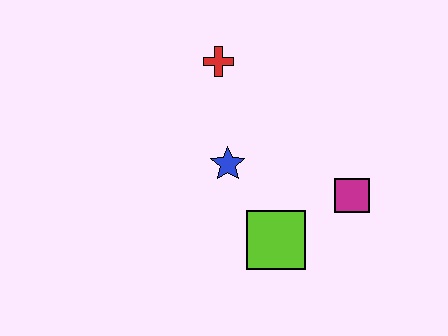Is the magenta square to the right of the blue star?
Yes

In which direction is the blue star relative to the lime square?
The blue star is above the lime square.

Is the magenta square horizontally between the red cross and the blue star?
No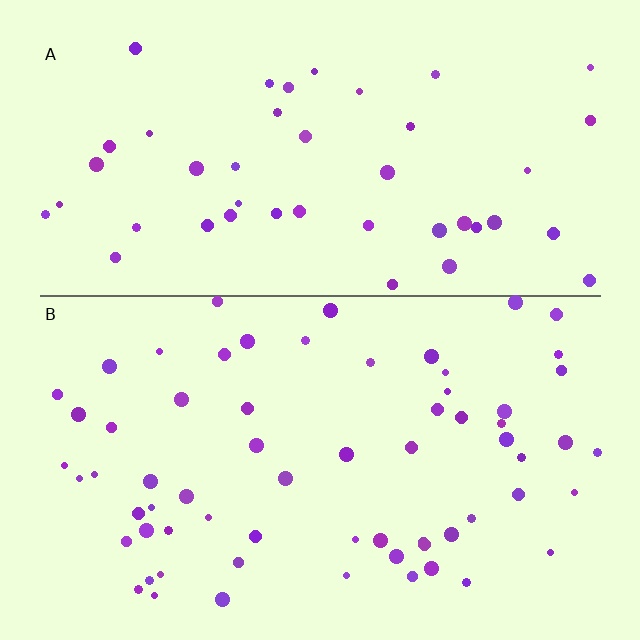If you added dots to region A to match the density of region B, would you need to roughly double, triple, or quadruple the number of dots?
Approximately double.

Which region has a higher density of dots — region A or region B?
B (the bottom).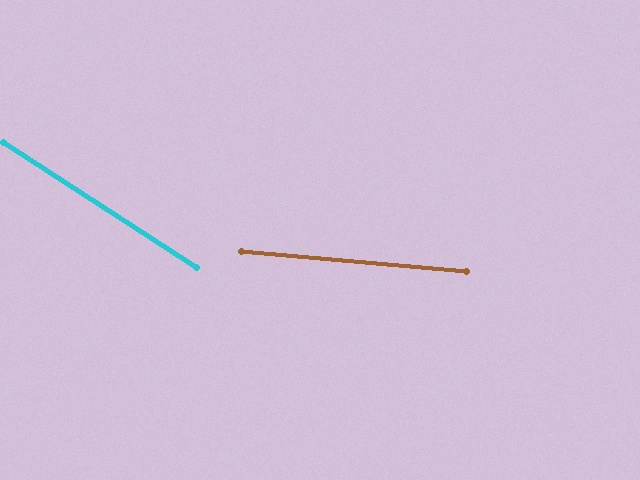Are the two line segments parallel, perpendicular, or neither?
Neither parallel nor perpendicular — they differ by about 28°.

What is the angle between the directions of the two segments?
Approximately 28 degrees.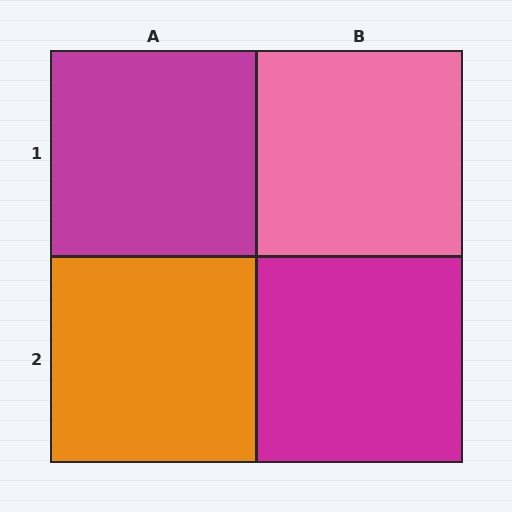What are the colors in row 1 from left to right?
Magenta, pink.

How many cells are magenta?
2 cells are magenta.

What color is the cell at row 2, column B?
Magenta.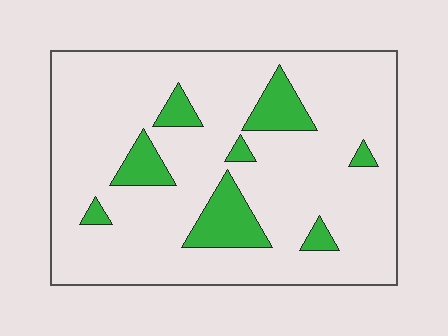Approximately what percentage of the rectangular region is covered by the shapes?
Approximately 15%.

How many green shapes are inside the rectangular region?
8.